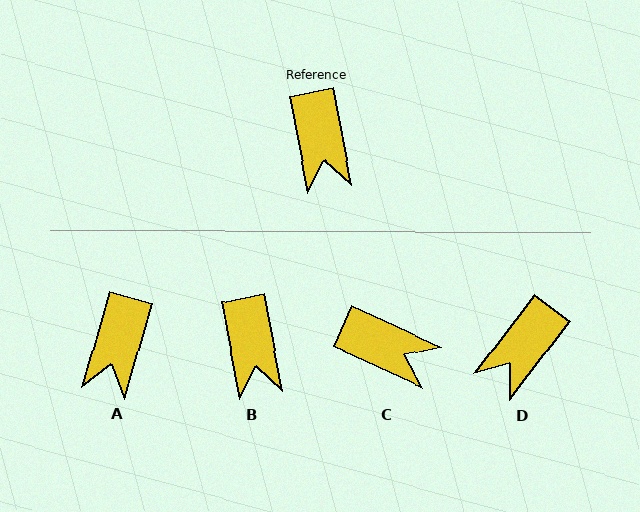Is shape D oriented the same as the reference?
No, it is off by about 48 degrees.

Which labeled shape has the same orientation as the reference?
B.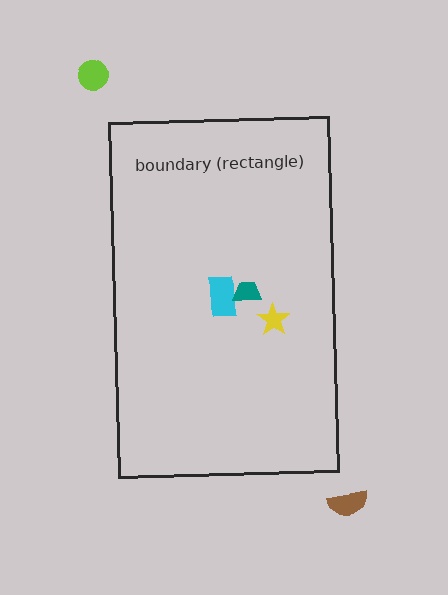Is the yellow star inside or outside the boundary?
Inside.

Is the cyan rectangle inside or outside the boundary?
Inside.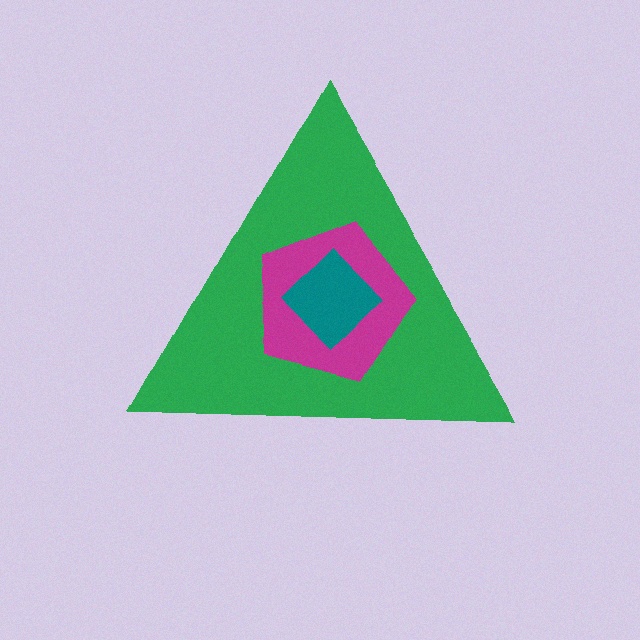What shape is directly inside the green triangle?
The magenta pentagon.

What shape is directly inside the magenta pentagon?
The teal diamond.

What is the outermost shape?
The green triangle.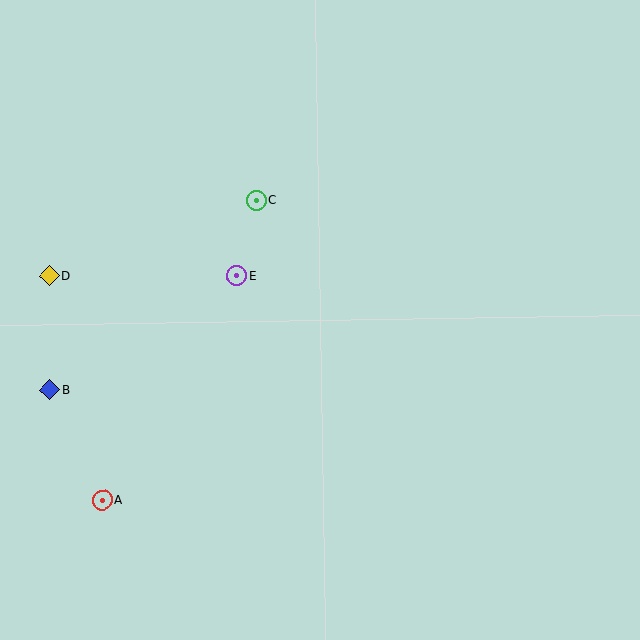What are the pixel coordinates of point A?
Point A is at (102, 500).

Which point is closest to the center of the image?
Point E at (237, 276) is closest to the center.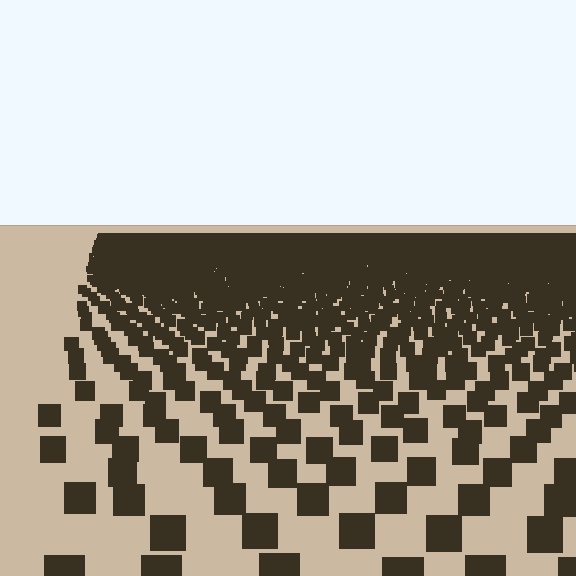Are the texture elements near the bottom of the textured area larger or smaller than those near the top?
Larger. Near the bottom, elements are closer to the viewer and appear at a bigger on-screen size.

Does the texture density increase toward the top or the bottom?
Density increases toward the top.